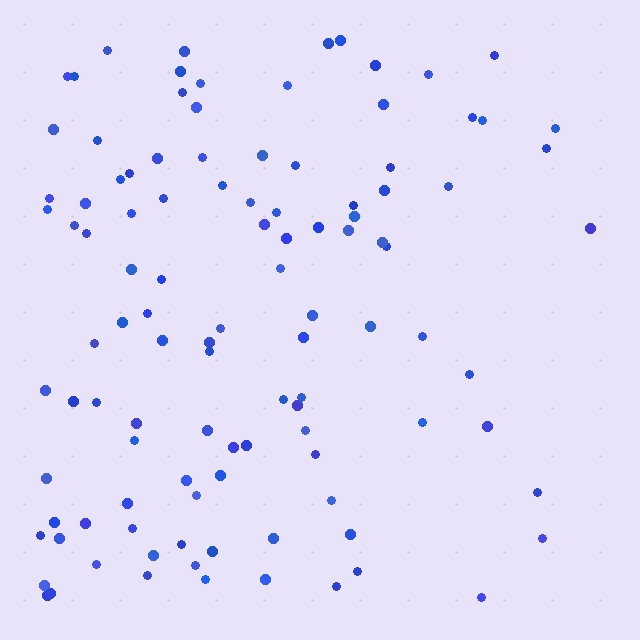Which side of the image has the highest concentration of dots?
The left.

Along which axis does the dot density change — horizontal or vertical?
Horizontal.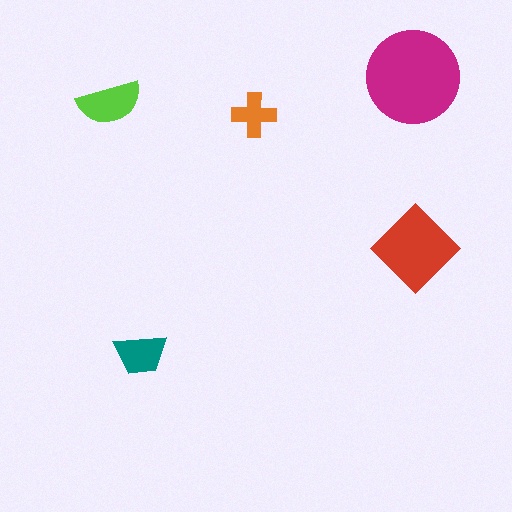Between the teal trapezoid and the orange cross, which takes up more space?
The teal trapezoid.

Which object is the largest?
The magenta circle.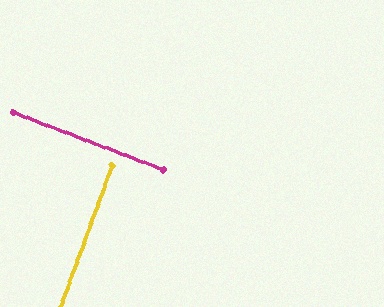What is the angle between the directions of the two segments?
Approximately 89 degrees.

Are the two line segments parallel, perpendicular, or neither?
Perpendicular — they meet at approximately 89°.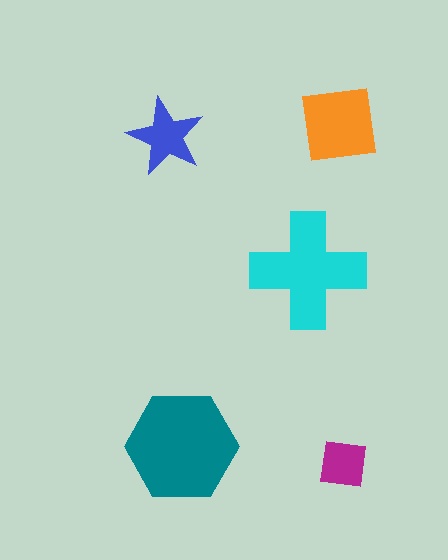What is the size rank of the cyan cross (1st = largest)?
2nd.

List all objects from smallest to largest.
The magenta square, the blue star, the orange square, the cyan cross, the teal hexagon.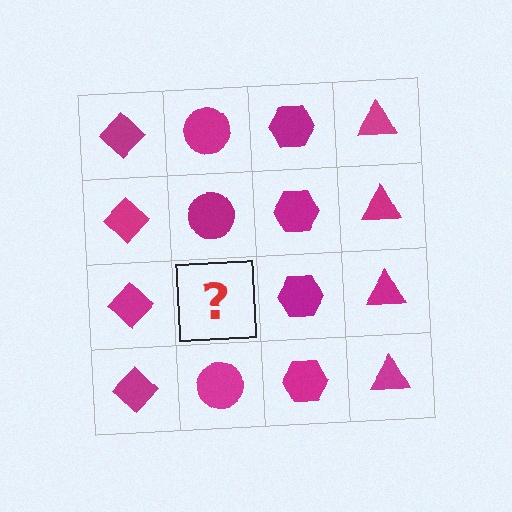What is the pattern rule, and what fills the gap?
The rule is that each column has a consistent shape. The gap should be filled with a magenta circle.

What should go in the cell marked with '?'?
The missing cell should contain a magenta circle.